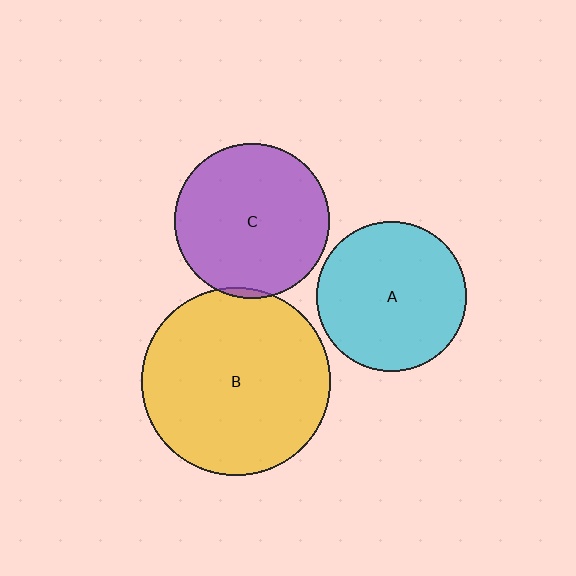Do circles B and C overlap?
Yes.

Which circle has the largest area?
Circle B (yellow).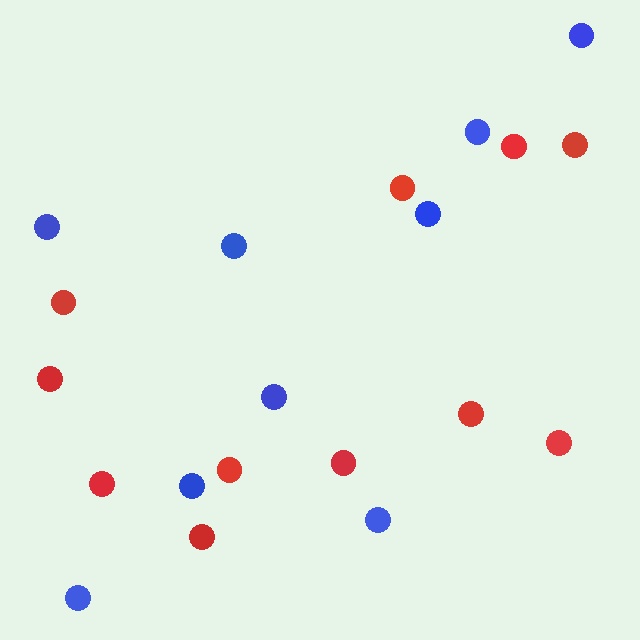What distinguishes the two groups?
There are 2 groups: one group of red circles (11) and one group of blue circles (9).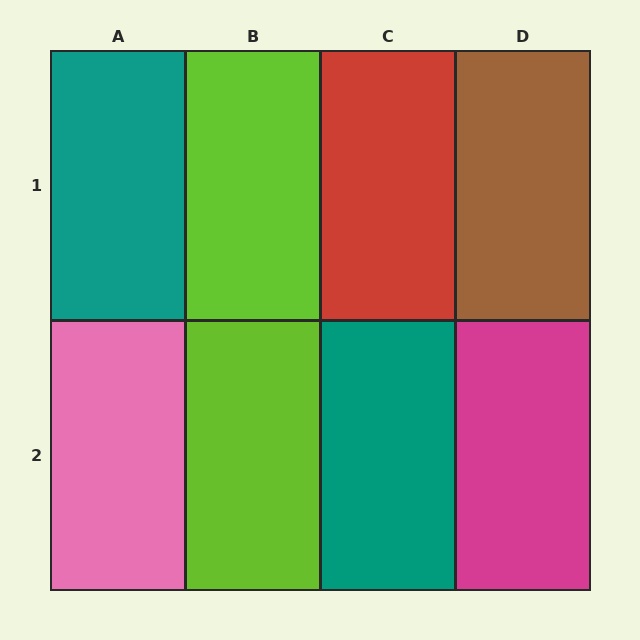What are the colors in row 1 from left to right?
Teal, lime, red, brown.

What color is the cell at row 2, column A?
Pink.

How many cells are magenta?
1 cell is magenta.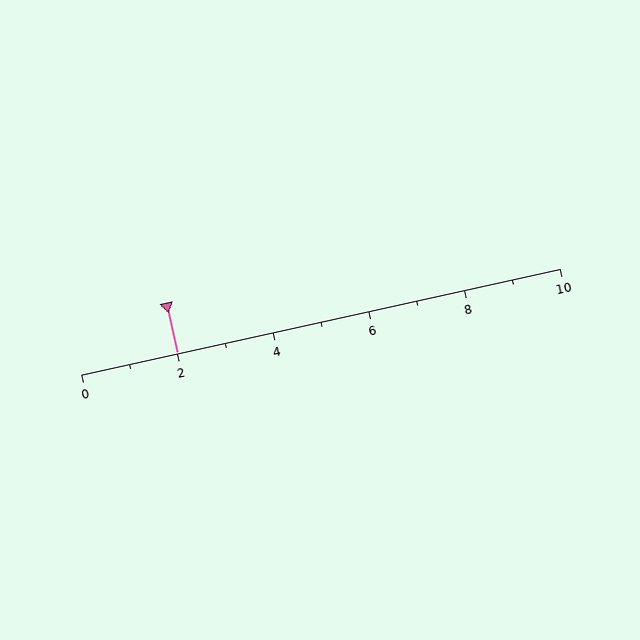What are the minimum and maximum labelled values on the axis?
The axis runs from 0 to 10.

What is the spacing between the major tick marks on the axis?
The major ticks are spaced 2 apart.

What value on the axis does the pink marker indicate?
The marker indicates approximately 2.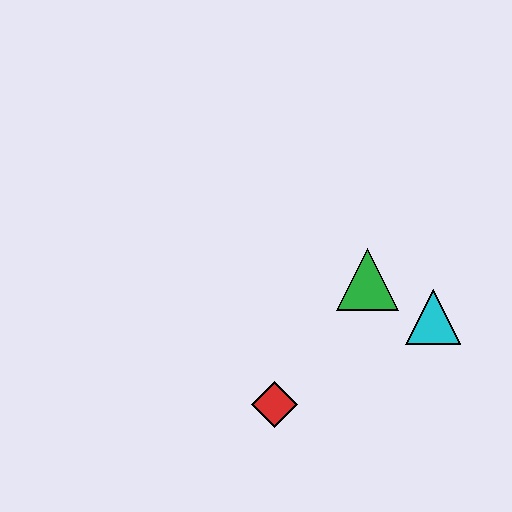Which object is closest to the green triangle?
The cyan triangle is closest to the green triangle.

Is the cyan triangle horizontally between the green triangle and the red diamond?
No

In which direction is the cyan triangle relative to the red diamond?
The cyan triangle is to the right of the red diamond.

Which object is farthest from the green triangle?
The red diamond is farthest from the green triangle.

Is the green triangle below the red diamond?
No